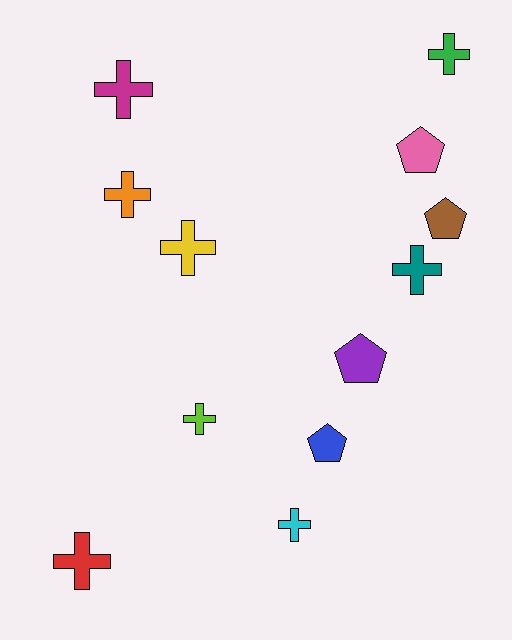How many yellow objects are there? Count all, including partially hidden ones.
There is 1 yellow object.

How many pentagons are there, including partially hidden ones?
There are 4 pentagons.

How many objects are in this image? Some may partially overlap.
There are 12 objects.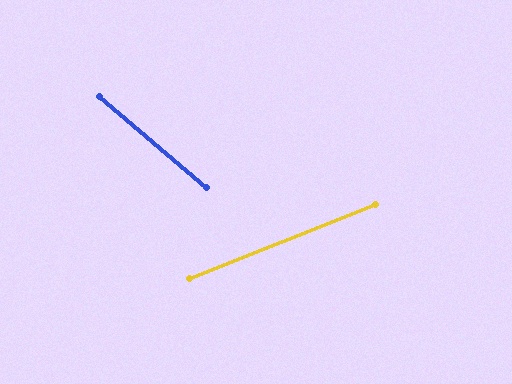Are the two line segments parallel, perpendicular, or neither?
Neither parallel nor perpendicular — they differ by about 62°.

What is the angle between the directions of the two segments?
Approximately 62 degrees.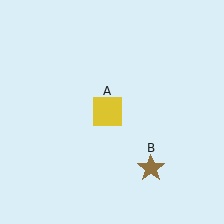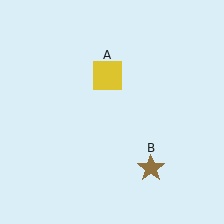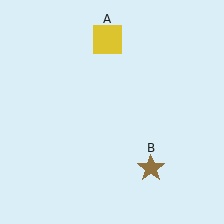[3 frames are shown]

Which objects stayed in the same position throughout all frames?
Brown star (object B) remained stationary.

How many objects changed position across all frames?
1 object changed position: yellow square (object A).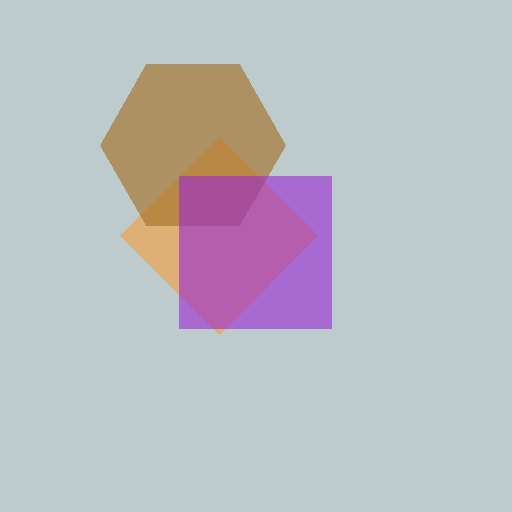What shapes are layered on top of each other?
The layered shapes are: an orange diamond, a brown hexagon, a purple square.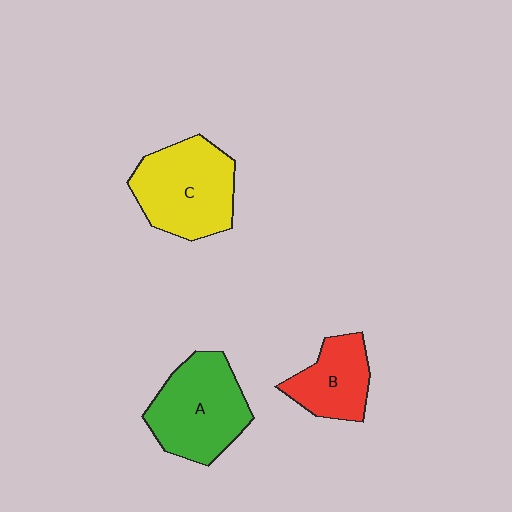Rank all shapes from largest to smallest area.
From largest to smallest: C (yellow), A (green), B (red).